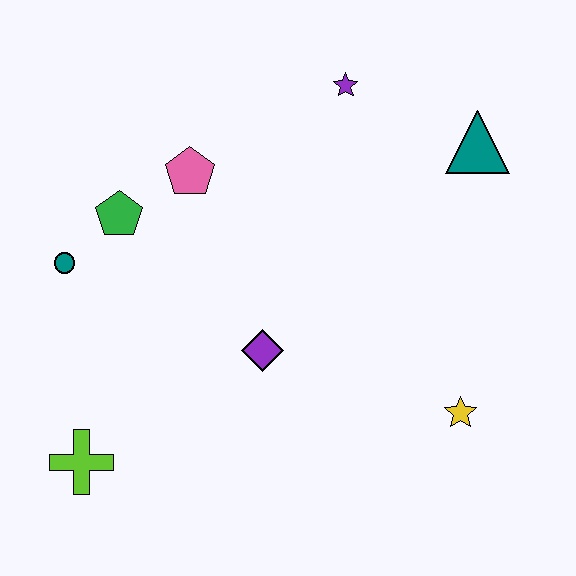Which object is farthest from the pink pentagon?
The yellow star is farthest from the pink pentagon.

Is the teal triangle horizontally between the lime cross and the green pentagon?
No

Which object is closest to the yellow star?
The purple diamond is closest to the yellow star.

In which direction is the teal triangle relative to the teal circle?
The teal triangle is to the right of the teal circle.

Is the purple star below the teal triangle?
No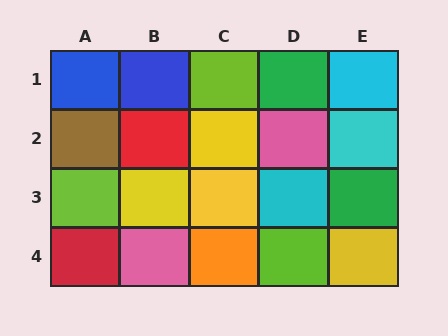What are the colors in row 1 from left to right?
Blue, blue, lime, green, cyan.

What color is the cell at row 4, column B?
Pink.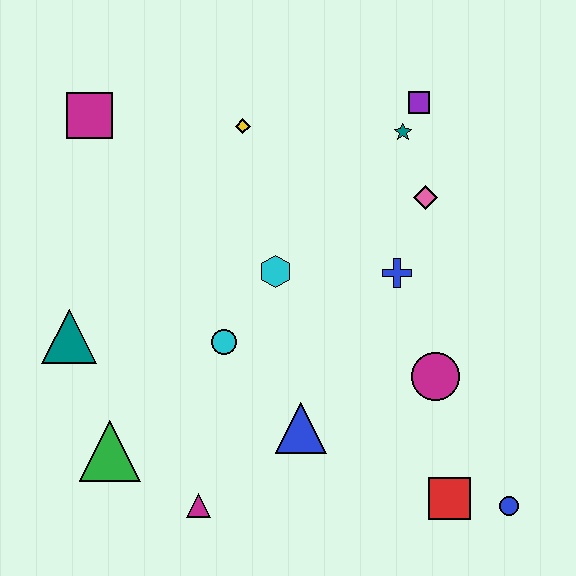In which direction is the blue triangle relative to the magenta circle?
The blue triangle is to the left of the magenta circle.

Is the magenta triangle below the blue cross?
Yes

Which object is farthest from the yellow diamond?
The blue circle is farthest from the yellow diamond.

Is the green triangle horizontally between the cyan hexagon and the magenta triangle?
No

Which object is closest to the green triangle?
The magenta triangle is closest to the green triangle.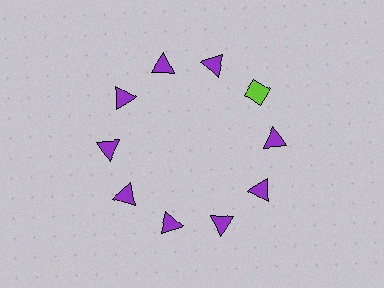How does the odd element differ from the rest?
It differs in both color (lime instead of purple) and shape (diamond instead of triangle).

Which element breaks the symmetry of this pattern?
The lime diamond at roughly the 2 o'clock position breaks the symmetry. All other shapes are purple triangles.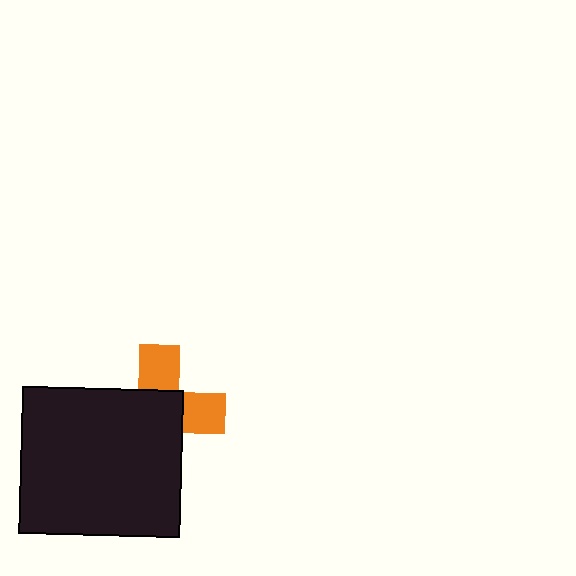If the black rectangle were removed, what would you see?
You would see the complete orange cross.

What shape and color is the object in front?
The object in front is a black rectangle.